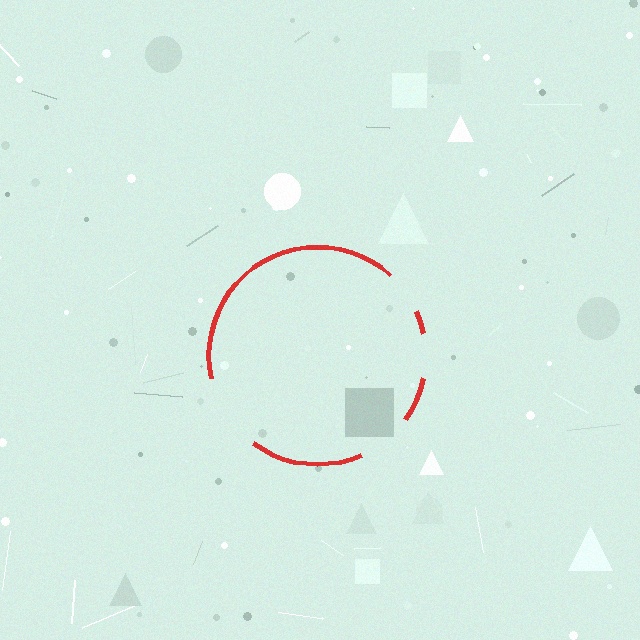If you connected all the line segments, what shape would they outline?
They would outline a circle.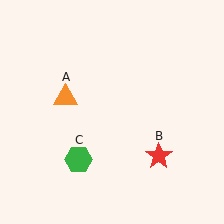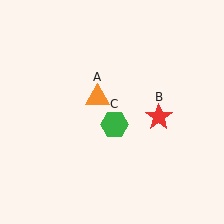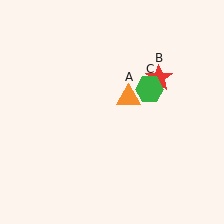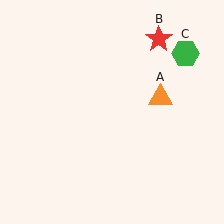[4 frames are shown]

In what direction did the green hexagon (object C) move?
The green hexagon (object C) moved up and to the right.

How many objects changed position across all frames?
3 objects changed position: orange triangle (object A), red star (object B), green hexagon (object C).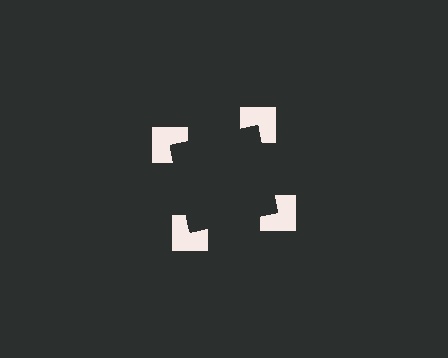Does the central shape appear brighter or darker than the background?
It typically appears slightly darker than the background, even though no actual brightness change is drawn.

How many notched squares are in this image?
There are 4 — one at each vertex of the illusory square.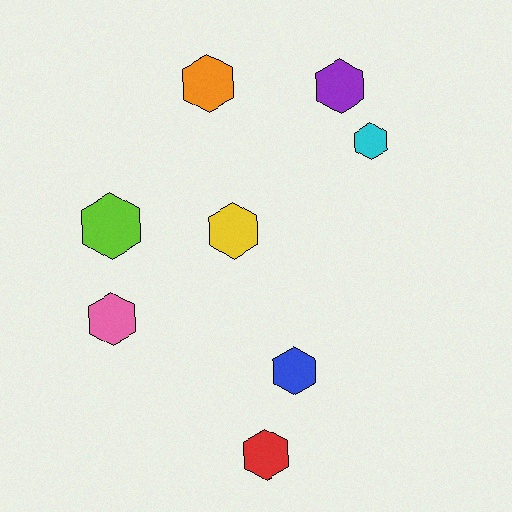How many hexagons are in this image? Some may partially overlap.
There are 8 hexagons.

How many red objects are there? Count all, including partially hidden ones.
There is 1 red object.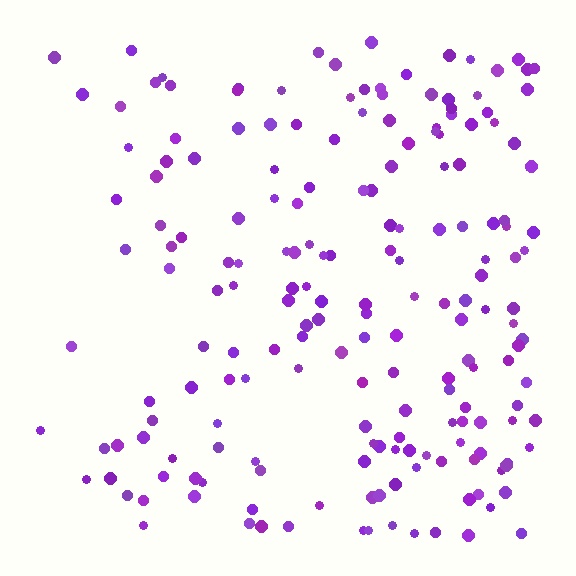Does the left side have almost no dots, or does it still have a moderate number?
Still a moderate number, just noticeably fewer than the right.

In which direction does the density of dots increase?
From left to right, with the right side densest.